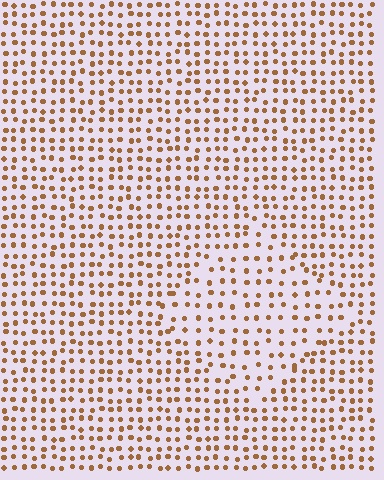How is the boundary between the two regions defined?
The boundary is defined by a change in element density (approximately 1.6x ratio). All elements are the same color, size, and shape.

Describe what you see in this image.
The image contains small brown elements arranged at two different densities. A diamond-shaped region is visible where the elements are less densely packed than the surrounding area.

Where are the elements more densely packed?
The elements are more densely packed outside the diamond boundary.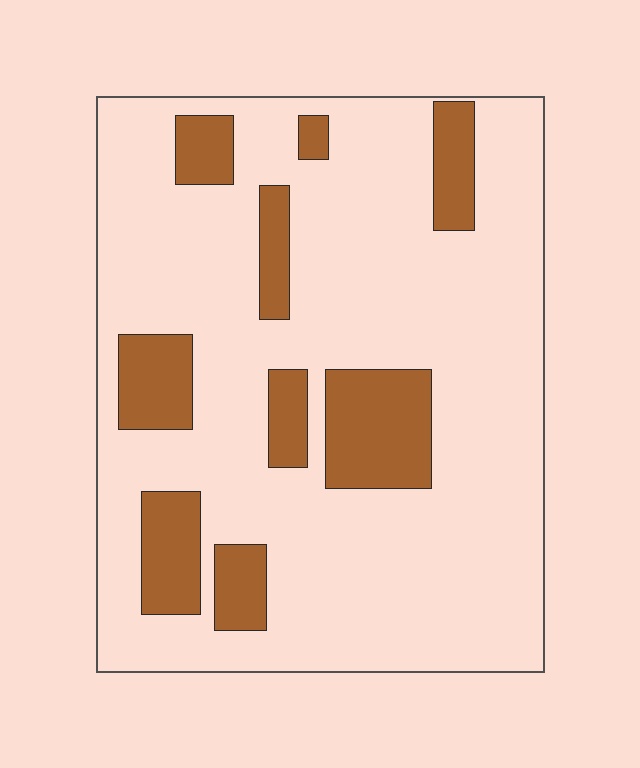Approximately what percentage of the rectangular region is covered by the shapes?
Approximately 20%.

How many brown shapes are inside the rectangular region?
9.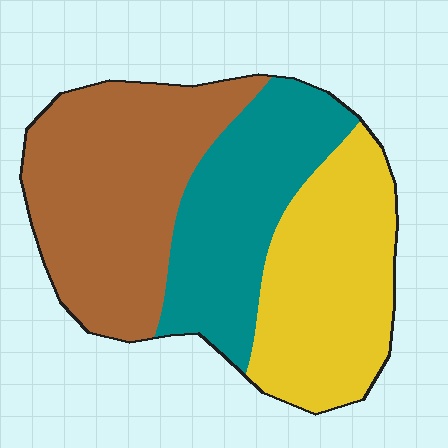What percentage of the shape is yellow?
Yellow takes up between a sixth and a third of the shape.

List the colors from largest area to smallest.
From largest to smallest: brown, yellow, teal.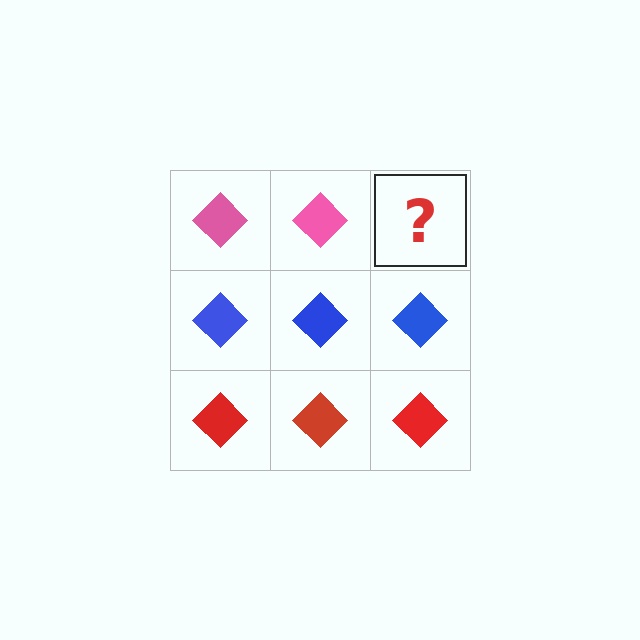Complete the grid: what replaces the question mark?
The question mark should be replaced with a pink diamond.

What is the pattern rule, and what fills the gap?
The rule is that each row has a consistent color. The gap should be filled with a pink diamond.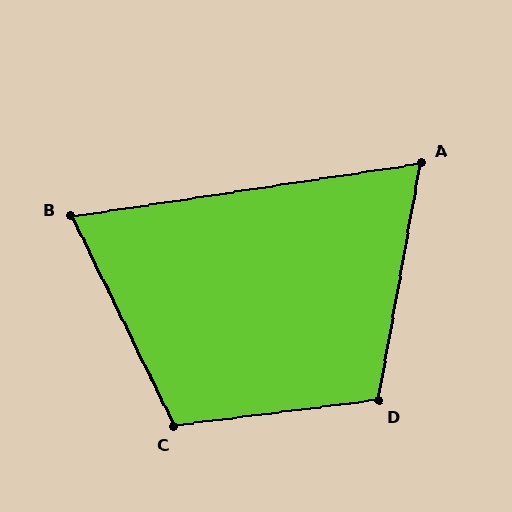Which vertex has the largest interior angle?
C, at approximately 109 degrees.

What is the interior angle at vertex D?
Approximately 107 degrees (obtuse).